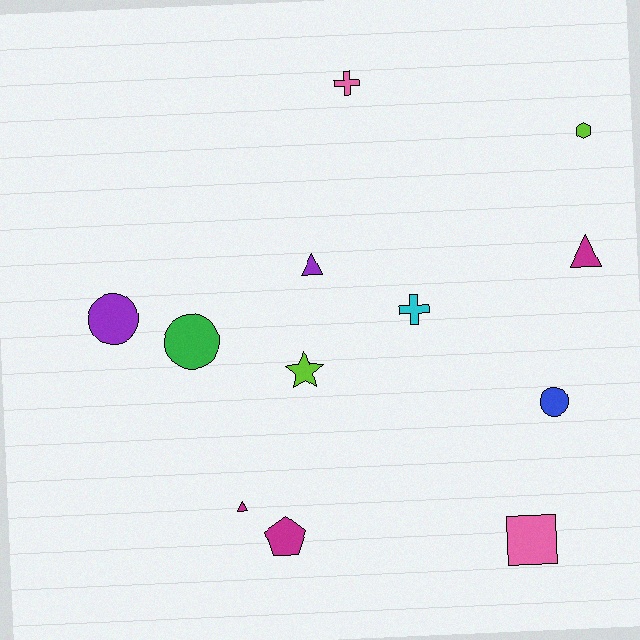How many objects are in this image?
There are 12 objects.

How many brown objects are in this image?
There are no brown objects.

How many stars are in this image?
There is 1 star.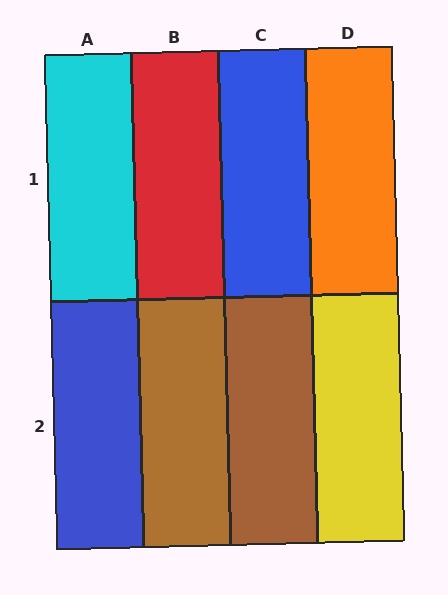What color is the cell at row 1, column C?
Blue.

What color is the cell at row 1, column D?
Orange.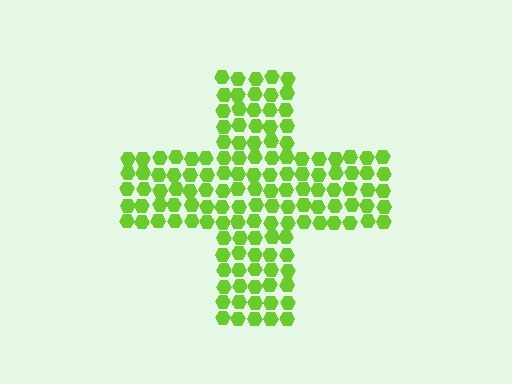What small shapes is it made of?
It is made of small hexagons.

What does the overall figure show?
The overall figure shows a cross.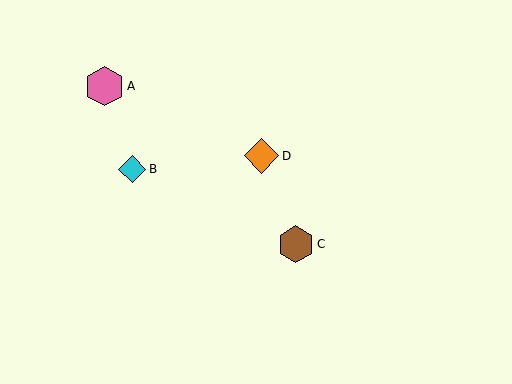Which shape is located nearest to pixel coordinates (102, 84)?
The pink hexagon (labeled A) at (105, 86) is nearest to that location.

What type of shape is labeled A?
Shape A is a pink hexagon.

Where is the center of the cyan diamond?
The center of the cyan diamond is at (132, 169).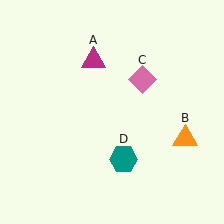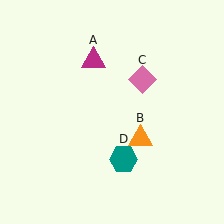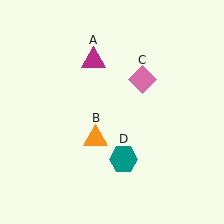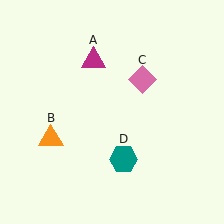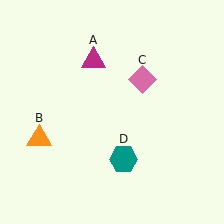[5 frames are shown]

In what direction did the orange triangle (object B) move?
The orange triangle (object B) moved left.